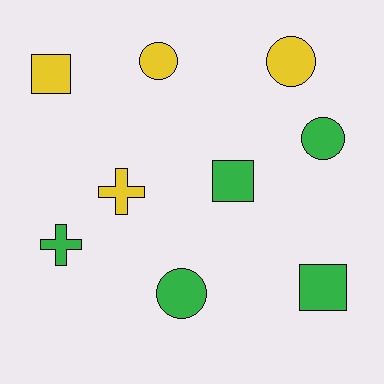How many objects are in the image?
There are 9 objects.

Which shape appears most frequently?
Circle, with 4 objects.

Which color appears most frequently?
Green, with 5 objects.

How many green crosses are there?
There is 1 green cross.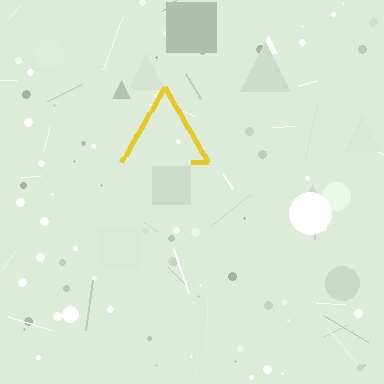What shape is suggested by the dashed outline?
The dashed outline suggests a triangle.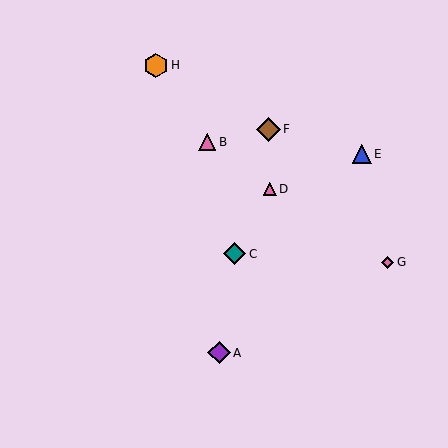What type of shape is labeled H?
Shape H is an orange hexagon.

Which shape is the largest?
The orange hexagon (labeled H) is the largest.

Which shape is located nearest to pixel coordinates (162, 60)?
The orange hexagon (labeled H) at (156, 65) is nearest to that location.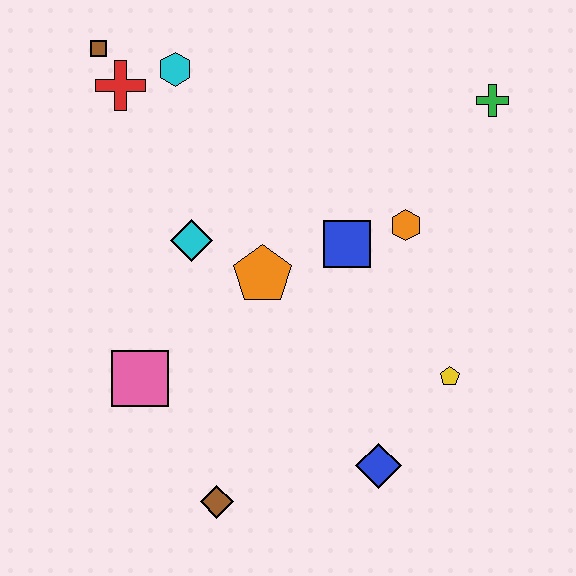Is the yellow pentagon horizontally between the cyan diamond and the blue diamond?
No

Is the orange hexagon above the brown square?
No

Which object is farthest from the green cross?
The brown diamond is farthest from the green cross.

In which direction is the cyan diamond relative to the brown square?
The cyan diamond is below the brown square.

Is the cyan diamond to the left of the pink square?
No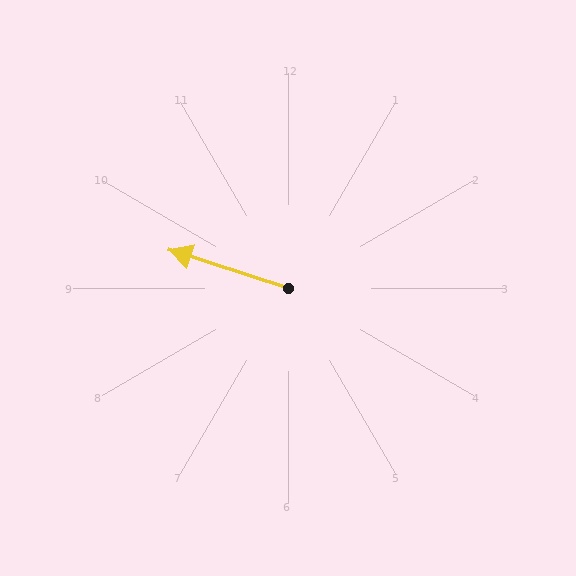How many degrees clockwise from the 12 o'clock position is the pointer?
Approximately 288 degrees.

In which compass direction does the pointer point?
West.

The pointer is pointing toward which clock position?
Roughly 10 o'clock.